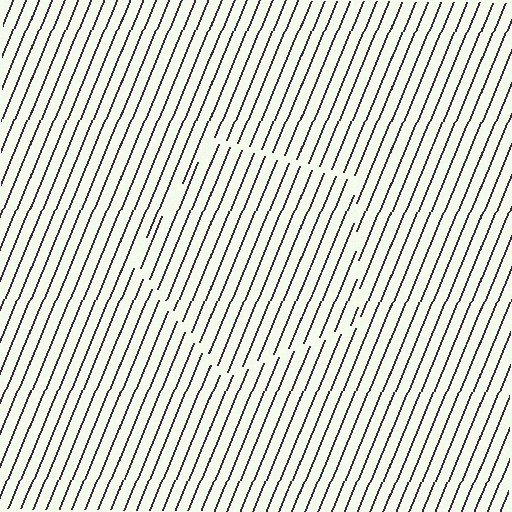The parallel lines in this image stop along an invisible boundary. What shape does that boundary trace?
An illusory pentagon. The interior of the shape contains the same grating, shifted by half a period — the contour is defined by the phase discontinuity where line-ends from the inner and outer gratings abut.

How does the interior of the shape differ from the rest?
The interior of the shape contains the same grating, shifted by half a period — the contour is defined by the phase discontinuity where line-ends from the inner and outer gratings abut.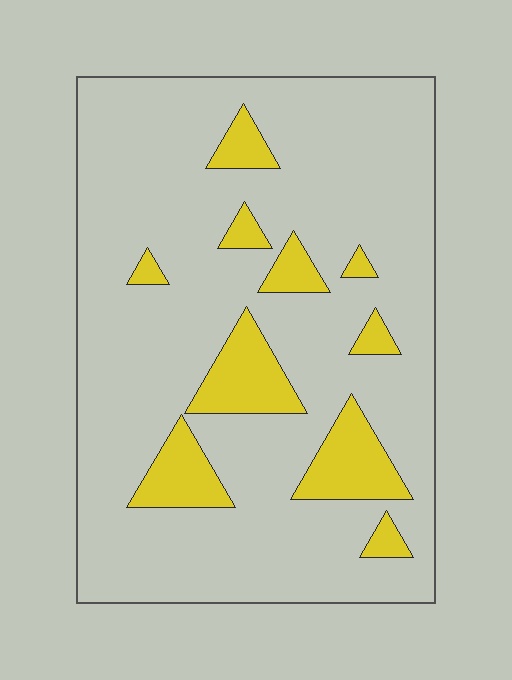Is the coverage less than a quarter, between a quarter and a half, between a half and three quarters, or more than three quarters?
Less than a quarter.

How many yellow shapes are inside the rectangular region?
10.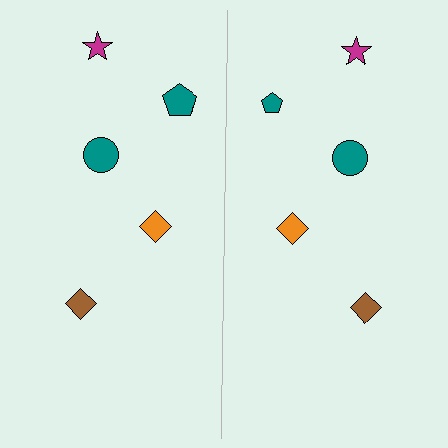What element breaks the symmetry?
The teal pentagon on the right side has a different size than its mirror counterpart.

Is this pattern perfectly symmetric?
No, the pattern is not perfectly symmetric. The teal pentagon on the right side has a different size than its mirror counterpart.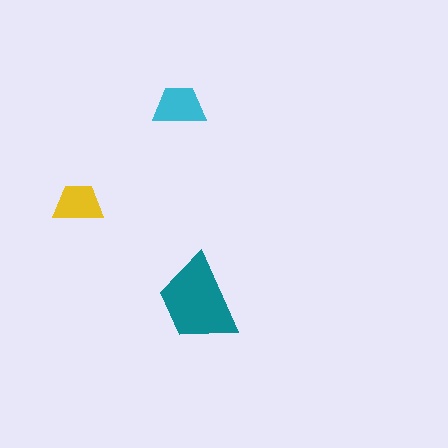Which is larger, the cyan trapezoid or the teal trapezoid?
The teal one.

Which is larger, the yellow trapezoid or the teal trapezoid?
The teal one.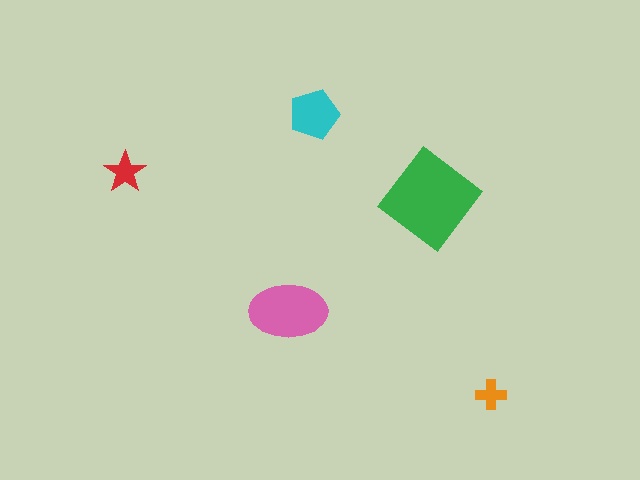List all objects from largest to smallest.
The green diamond, the pink ellipse, the cyan pentagon, the red star, the orange cross.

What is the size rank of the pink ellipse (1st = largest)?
2nd.